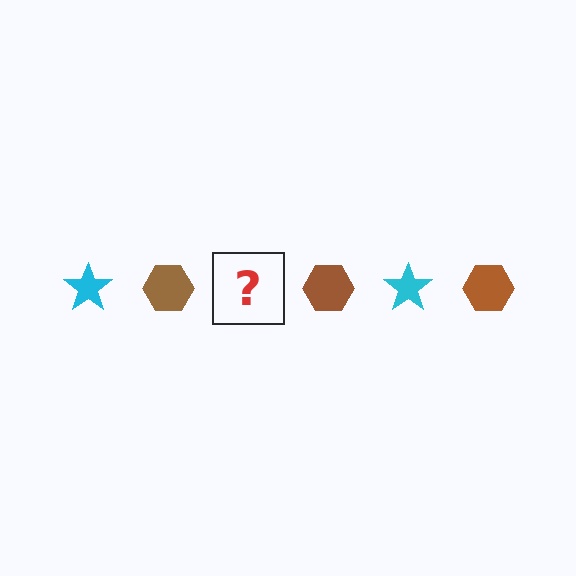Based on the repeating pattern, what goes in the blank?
The blank should be a cyan star.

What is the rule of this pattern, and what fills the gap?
The rule is that the pattern alternates between cyan star and brown hexagon. The gap should be filled with a cyan star.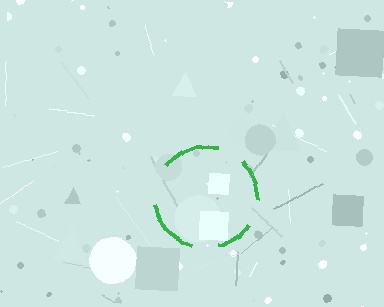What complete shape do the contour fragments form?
The contour fragments form a circle.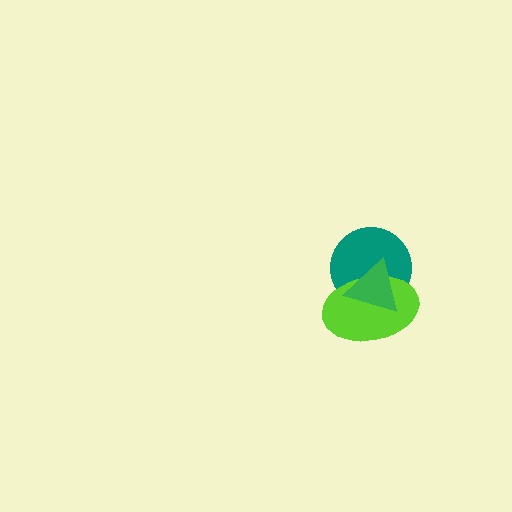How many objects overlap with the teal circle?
2 objects overlap with the teal circle.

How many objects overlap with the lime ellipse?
2 objects overlap with the lime ellipse.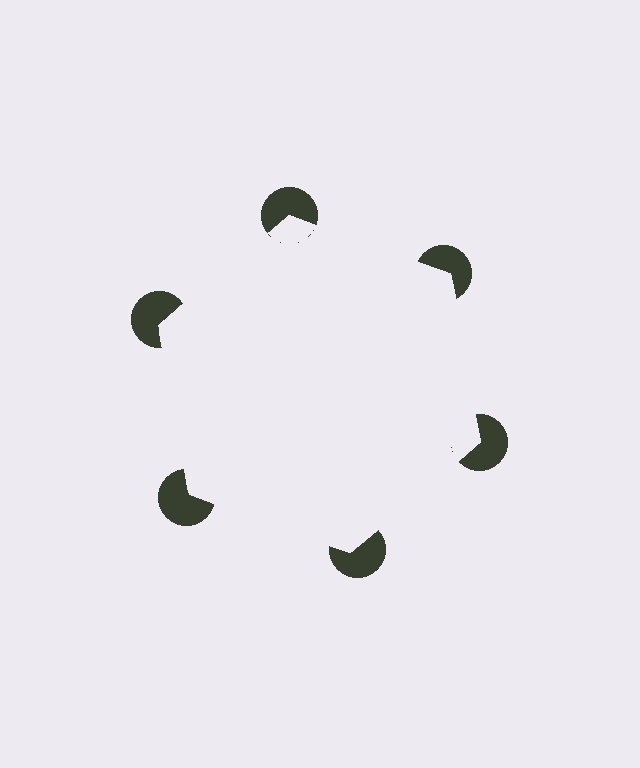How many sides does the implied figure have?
6 sides.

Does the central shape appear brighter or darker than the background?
It typically appears slightly brighter than the background, even though no actual brightness change is drawn.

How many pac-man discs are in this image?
There are 6 — one at each vertex of the illusory hexagon.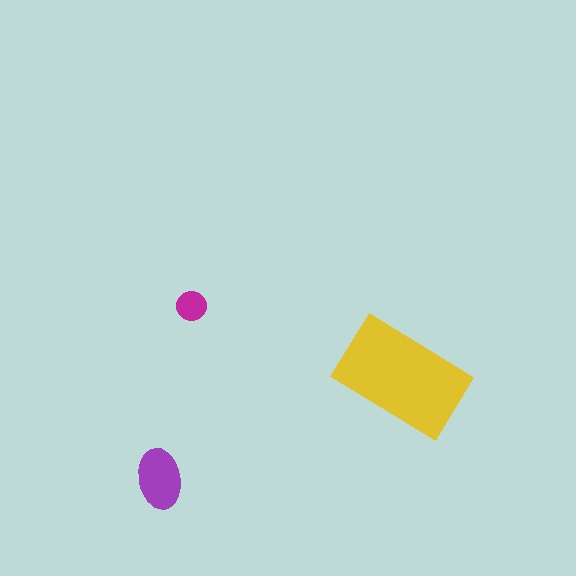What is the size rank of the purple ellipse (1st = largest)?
2nd.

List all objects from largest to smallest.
The yellow rectangle, the purple ellipse, the magenta circle.